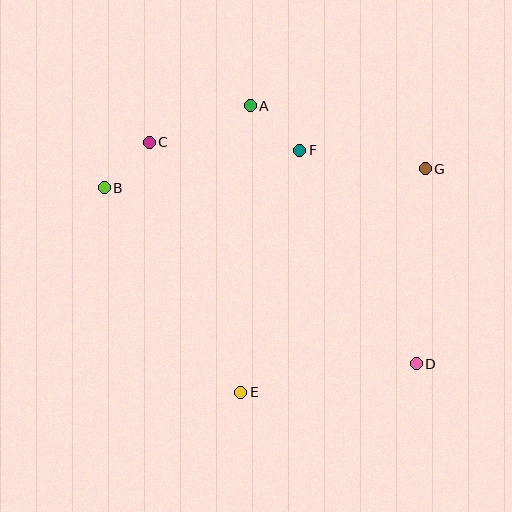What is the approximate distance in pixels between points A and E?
The distance between A and E is approximately 287 pixels.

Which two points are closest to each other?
Points B and C are closest to each other.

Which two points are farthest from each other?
Points B and D are farthest from each other.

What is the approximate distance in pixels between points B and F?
The distance between B and F is approximately 199 pixels.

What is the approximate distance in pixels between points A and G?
The distance between A and G is approximately 186 pixels.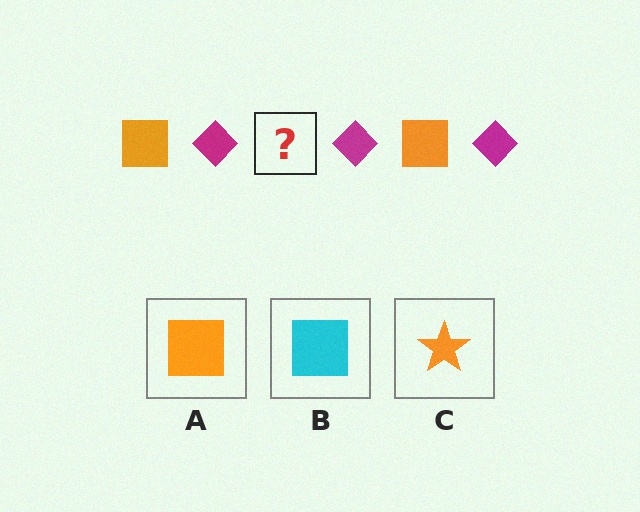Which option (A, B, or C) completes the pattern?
A.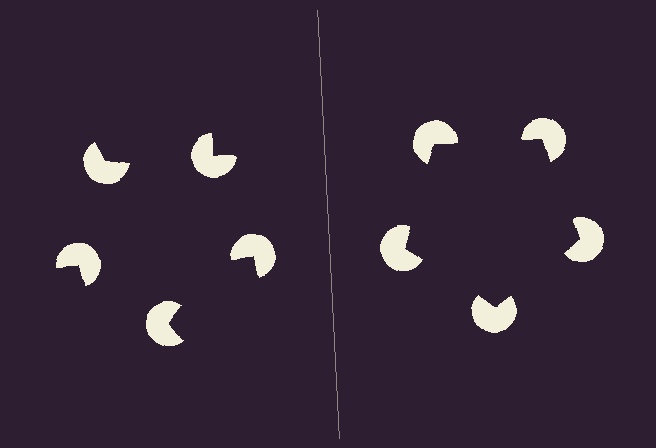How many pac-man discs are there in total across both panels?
10 — 5 on each side.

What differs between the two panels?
The pac-man discs are positioned identically on both sides; only the wedge orientations differ. On the right they align to a pentagon; on the left they are misaligned.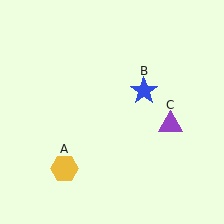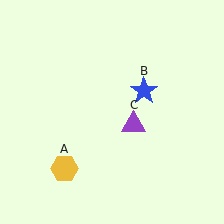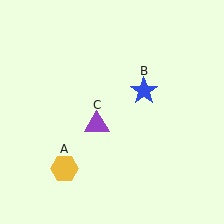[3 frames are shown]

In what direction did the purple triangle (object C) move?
The purple triangle (object C) moved left.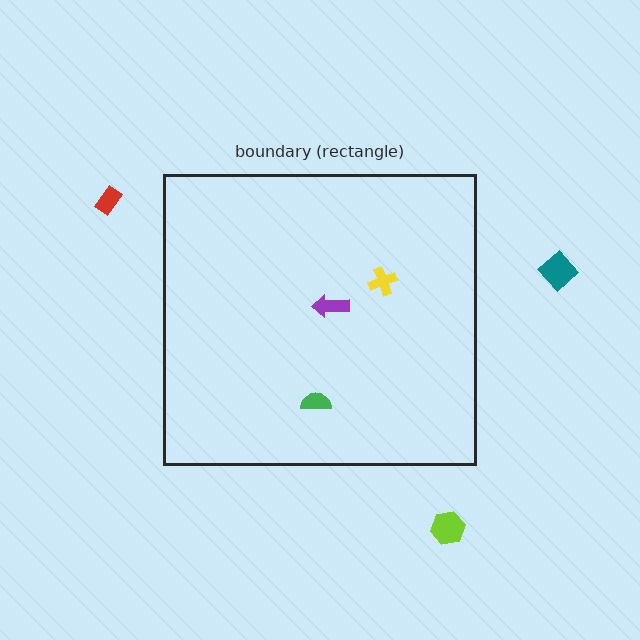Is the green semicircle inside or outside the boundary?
Inside.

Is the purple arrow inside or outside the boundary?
Inside.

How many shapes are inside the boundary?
3 inside, 3 outside.